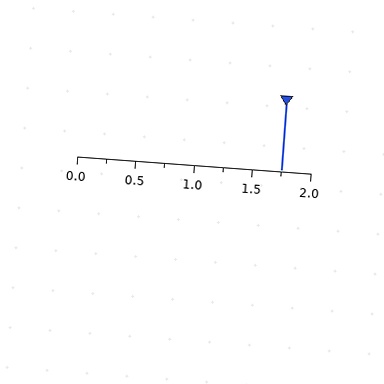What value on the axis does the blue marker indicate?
The marker indicates approximately 1.75.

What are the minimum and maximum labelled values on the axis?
The axis runs from 0.0 to 2.0.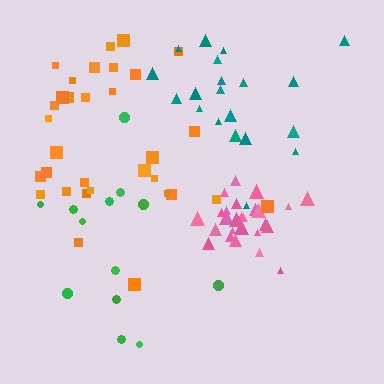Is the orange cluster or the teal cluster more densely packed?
Teal.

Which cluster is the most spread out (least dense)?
Green.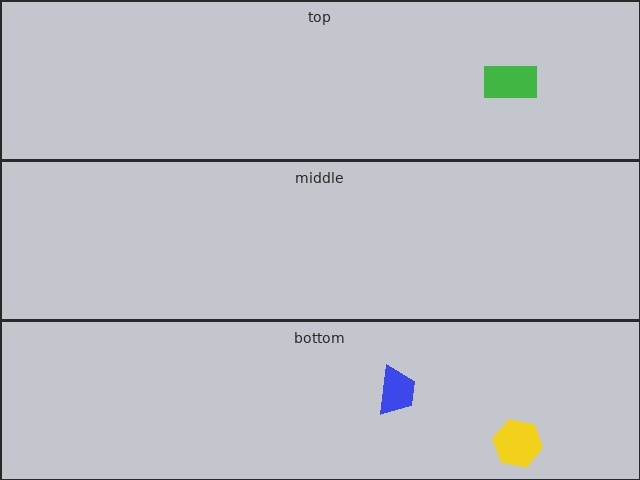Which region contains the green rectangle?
The top region.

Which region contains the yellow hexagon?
The bottom region.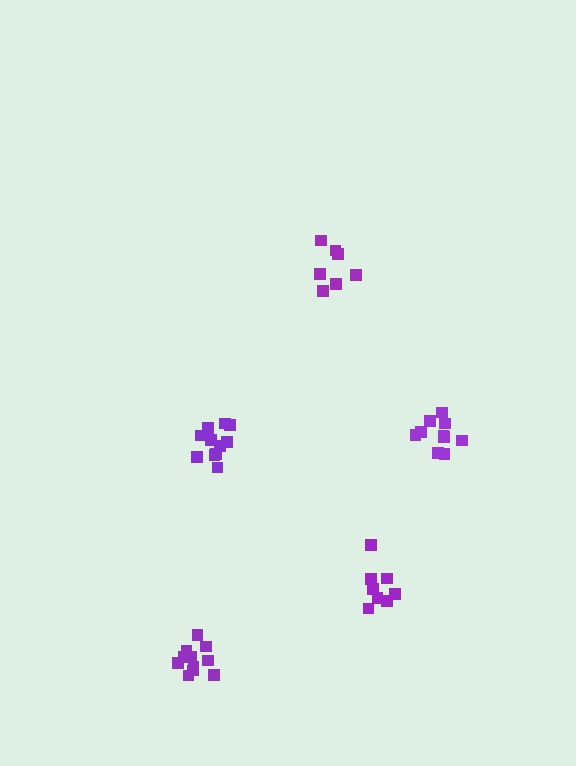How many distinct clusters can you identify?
There are 5 distinct clusters.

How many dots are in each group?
Group 1: 7 dots, Group 2: 10 dots, Group 3: 8 dots, Group 4: 11 dots, Group 5: 11 dots (47 total).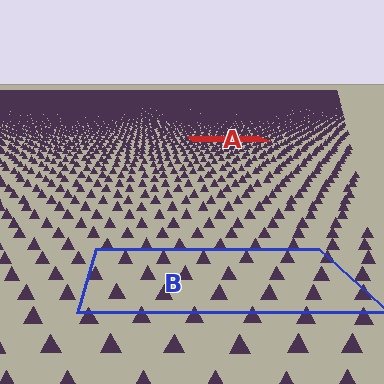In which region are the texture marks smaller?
The texture marks are smaller in region A, because it is farther away.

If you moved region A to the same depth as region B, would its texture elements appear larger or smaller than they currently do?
They would appear larger. At a closer depth, the same texture elements are projected at a bigger on-screen size.